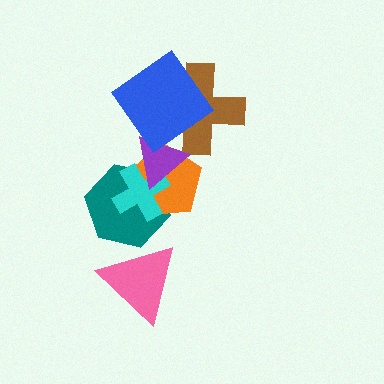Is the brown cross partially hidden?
Yes, it is partially covered by another shape.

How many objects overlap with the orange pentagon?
3 objects overlap with the orange pentagon.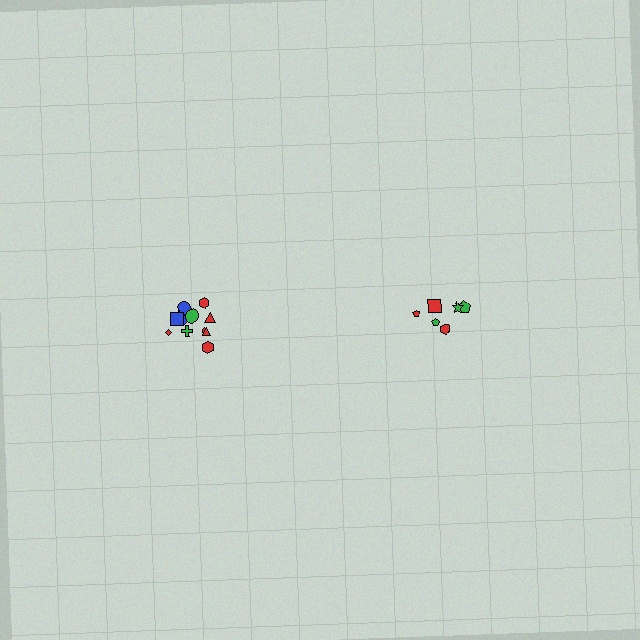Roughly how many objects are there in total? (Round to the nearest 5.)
Roughly 20 objects in total.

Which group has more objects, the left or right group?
The left group.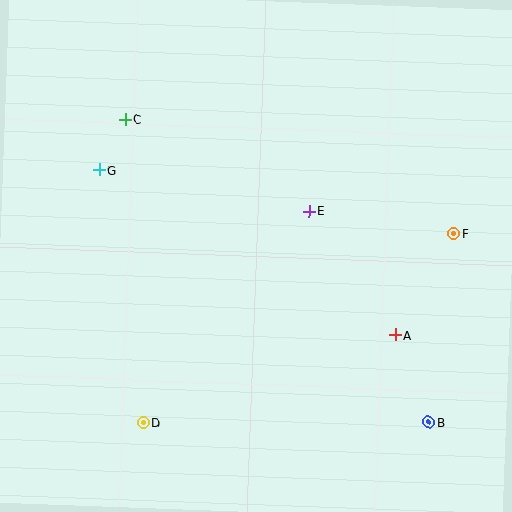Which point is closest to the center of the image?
Point E at (309, 211) is closest to the center.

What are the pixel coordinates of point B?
Point B is at (429, 422).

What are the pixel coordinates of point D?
Point D is at (143, 423).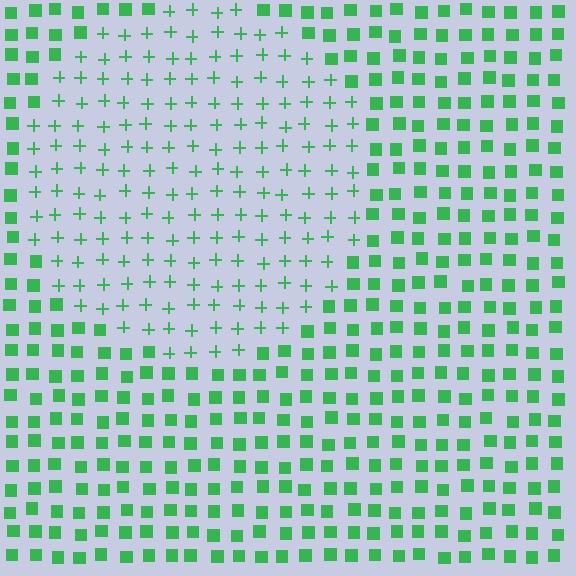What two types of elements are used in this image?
The image uses plus signs inside the circle region and squares outside it.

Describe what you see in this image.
The image is filled with small green elements arranged in a uniform grid. A circle-shaped region contains plus signs, while the surrounding area contains squares. The boundary is defined purely by the change in element shape.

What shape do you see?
I see a circle.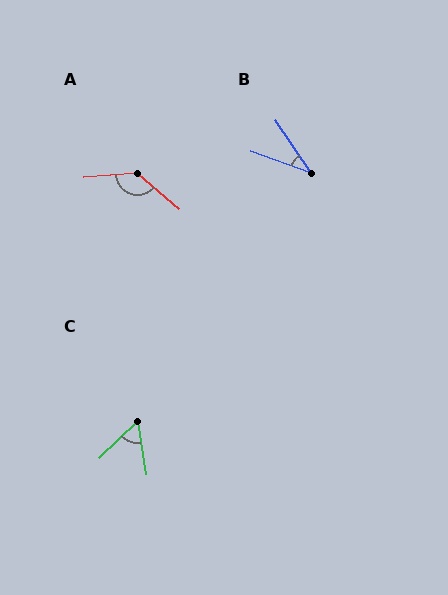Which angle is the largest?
A, at approximately 136 degrees.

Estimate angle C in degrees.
Approximately 56 degrees.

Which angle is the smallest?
B, at approximately 36 degrees.